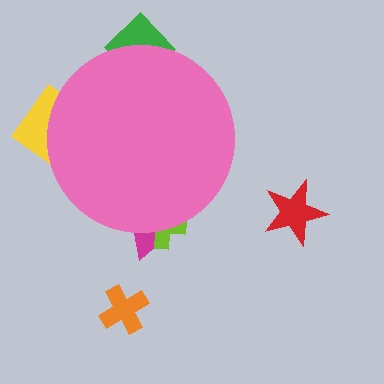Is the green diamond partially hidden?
Yes, the green diamond is partially hidden behind the pink circle.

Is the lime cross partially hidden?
Yes, the lime cross is partially hidden behind the pink circle.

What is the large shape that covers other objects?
A pink circle.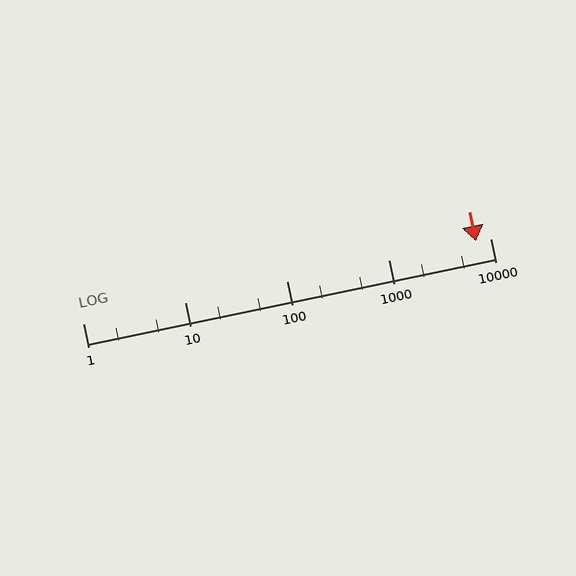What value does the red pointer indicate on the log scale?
The pointer indicates approximately 7300.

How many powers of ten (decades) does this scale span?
The scale spans 4 decades, from 1 to 10000.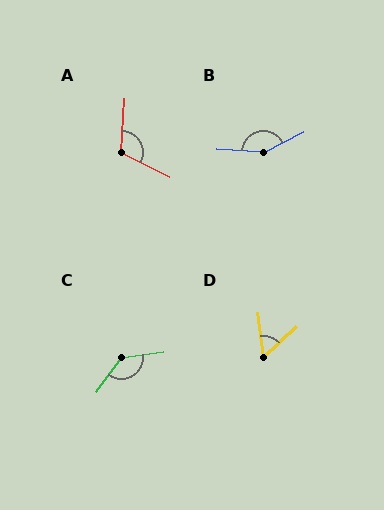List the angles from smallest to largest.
D (54°), A (113°), C (134°), B (148°).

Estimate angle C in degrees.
Approximately 134 degrees.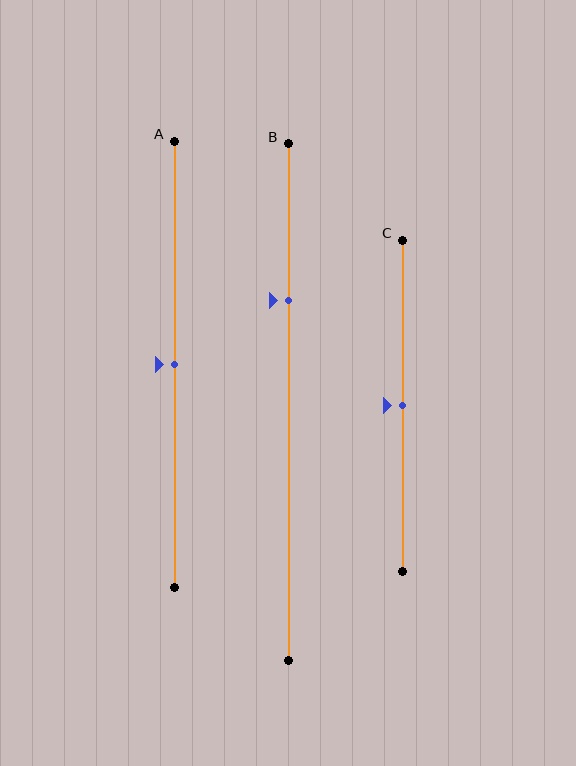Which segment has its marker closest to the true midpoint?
Segment A has its marker closest to the true midpoint.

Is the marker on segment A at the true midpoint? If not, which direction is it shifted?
Yes, the marker on segment A is at the true midpoint.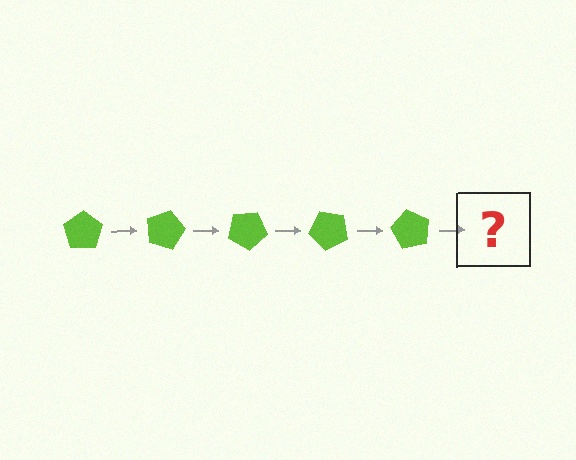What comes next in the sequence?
The next element should be a lime pentagon rotated 75 degrees.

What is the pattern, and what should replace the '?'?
The pattern is that the pentagon rotates 15 degrees each step. The '?' should be a lime pentagon rotated 75 degrees.